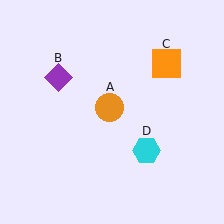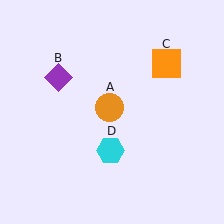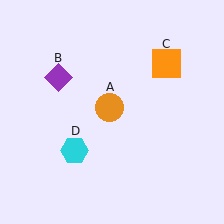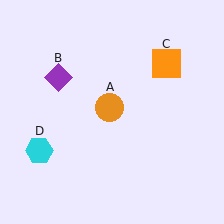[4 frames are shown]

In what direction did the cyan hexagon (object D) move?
The cyan hexagon (object D) moved left.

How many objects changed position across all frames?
1 object changed position: cyan hexagon (object D).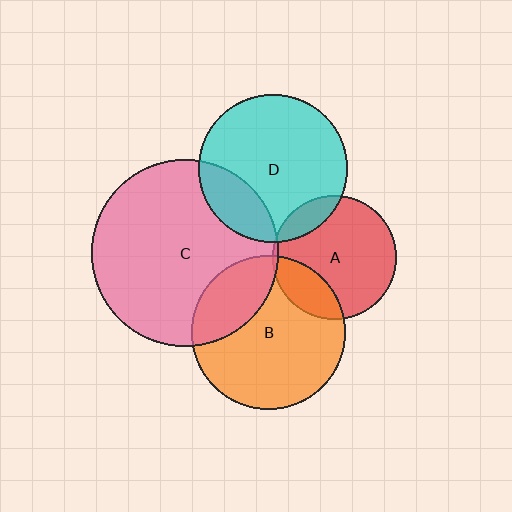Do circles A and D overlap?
Yes.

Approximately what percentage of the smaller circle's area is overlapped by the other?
Approximately 15%.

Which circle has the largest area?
Circle C (pink).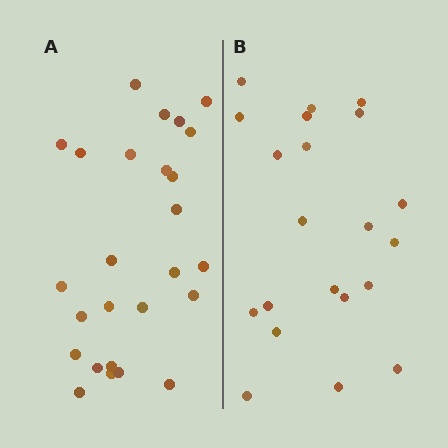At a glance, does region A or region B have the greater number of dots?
Region A (the left region) has more dots.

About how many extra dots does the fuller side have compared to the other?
Region A has about 5 more dots than region B.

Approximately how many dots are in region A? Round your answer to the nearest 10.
About 30 dots. (The exact count is 26, which rounds to 30.)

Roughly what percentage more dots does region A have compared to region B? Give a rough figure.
About 25% more.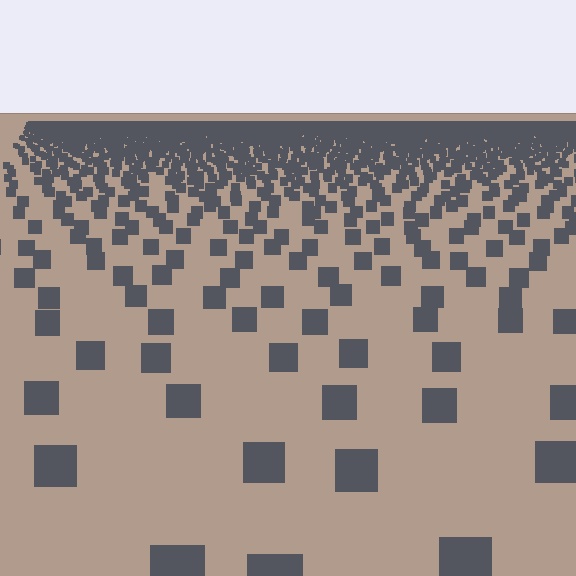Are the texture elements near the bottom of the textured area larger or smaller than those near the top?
Larger. Near the bottom, elements are closer to the viewer and appear at a bigger on-screen size.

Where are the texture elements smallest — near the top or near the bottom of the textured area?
Near the top.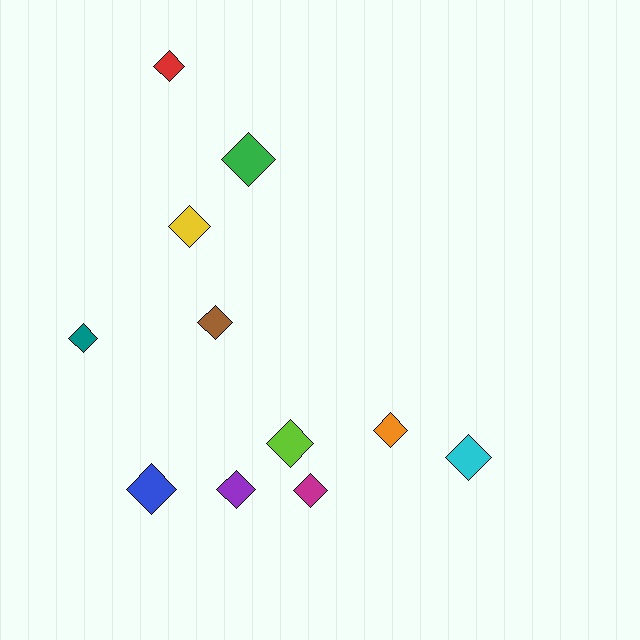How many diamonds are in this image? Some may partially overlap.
There are 11 diamonds.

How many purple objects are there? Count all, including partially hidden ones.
There is 1 purple object.